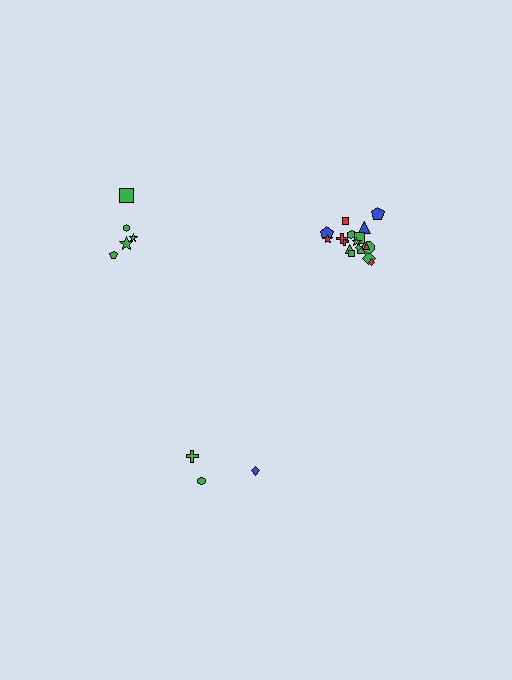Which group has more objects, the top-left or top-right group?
The top-right group.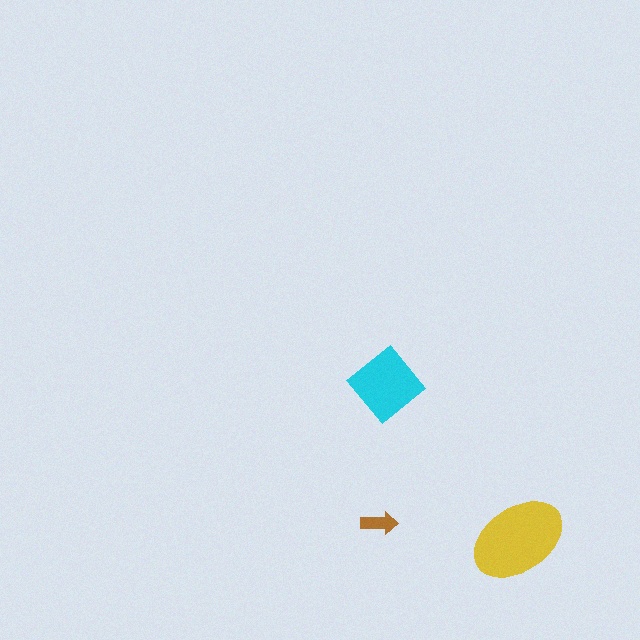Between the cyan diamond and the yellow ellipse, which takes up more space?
The yellow ellipse.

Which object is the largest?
The yellow ellipse.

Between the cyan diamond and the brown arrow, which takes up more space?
The cyan diamond.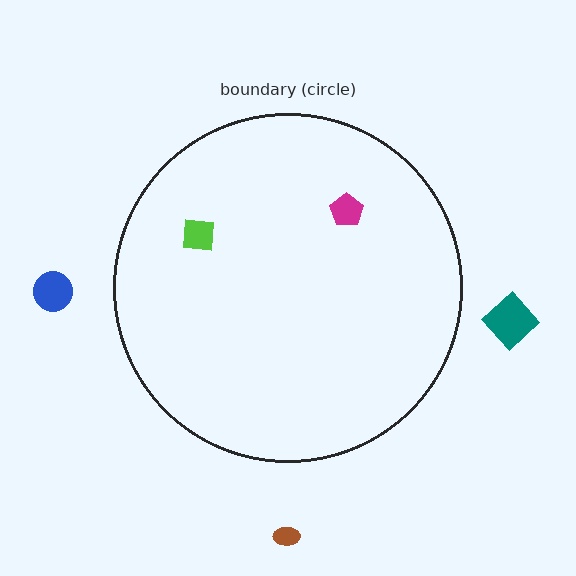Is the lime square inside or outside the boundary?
Inside.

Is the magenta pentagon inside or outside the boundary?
Inside.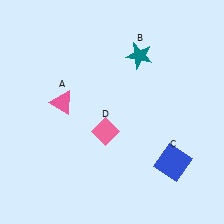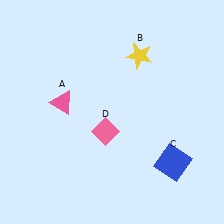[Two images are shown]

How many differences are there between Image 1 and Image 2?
There is 1 difference between the two images.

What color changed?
The star (B) changed from teal in Image 1 to yellow in Image 2.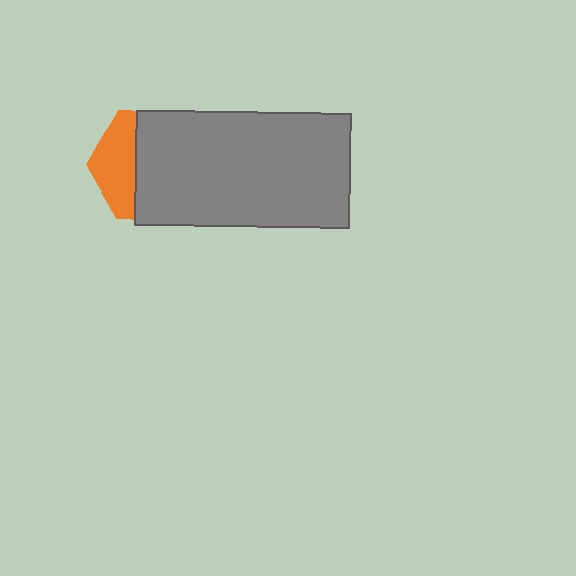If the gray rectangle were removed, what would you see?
You would see the complete orange hexagon.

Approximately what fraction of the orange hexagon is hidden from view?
Roughly 64% of the orange hexagon is hidden behind the gray rectangle.